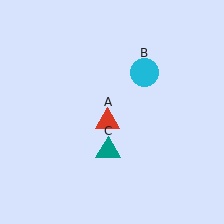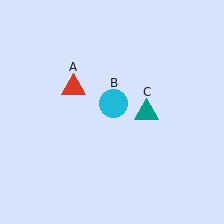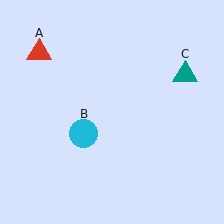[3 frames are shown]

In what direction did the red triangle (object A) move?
The red triangle (object A) moved up and to the left.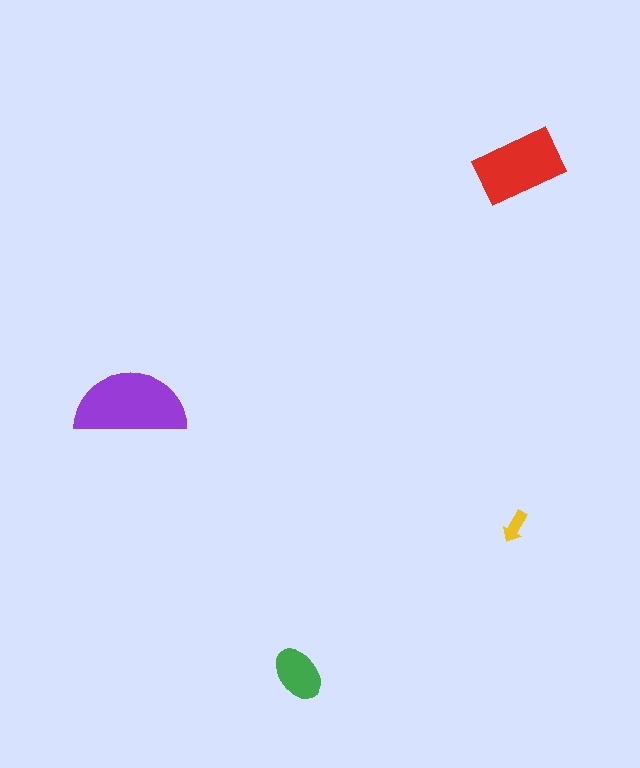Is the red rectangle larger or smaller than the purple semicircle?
Smaller.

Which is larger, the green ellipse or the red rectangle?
The red rectangle.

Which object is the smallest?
The yellow arrow.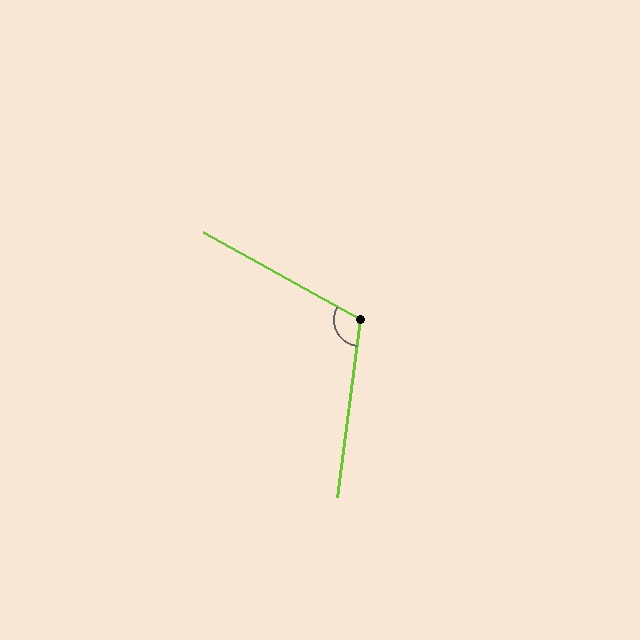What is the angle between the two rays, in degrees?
Approximately 112 degrees.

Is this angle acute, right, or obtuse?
It is obtuse.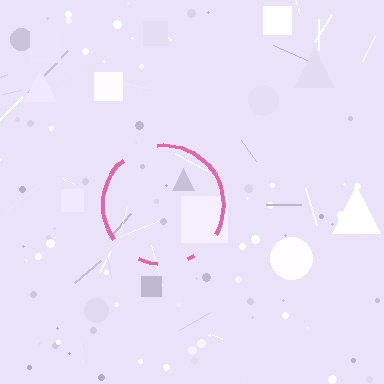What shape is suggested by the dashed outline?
The dashed outline suggests a circle.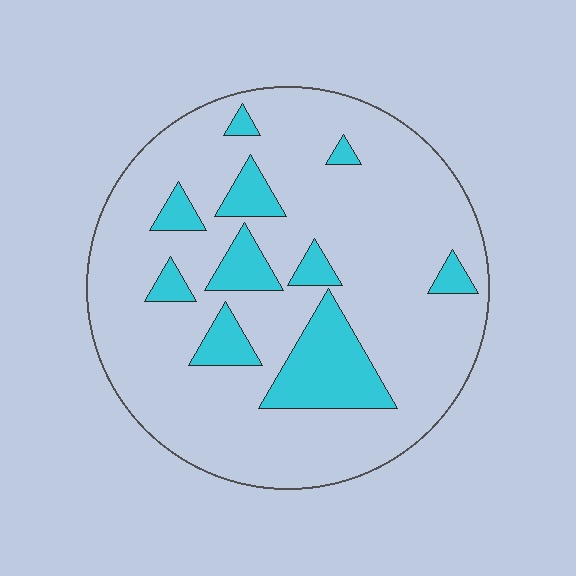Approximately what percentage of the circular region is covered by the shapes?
Approximately 20%.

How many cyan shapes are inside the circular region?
10.